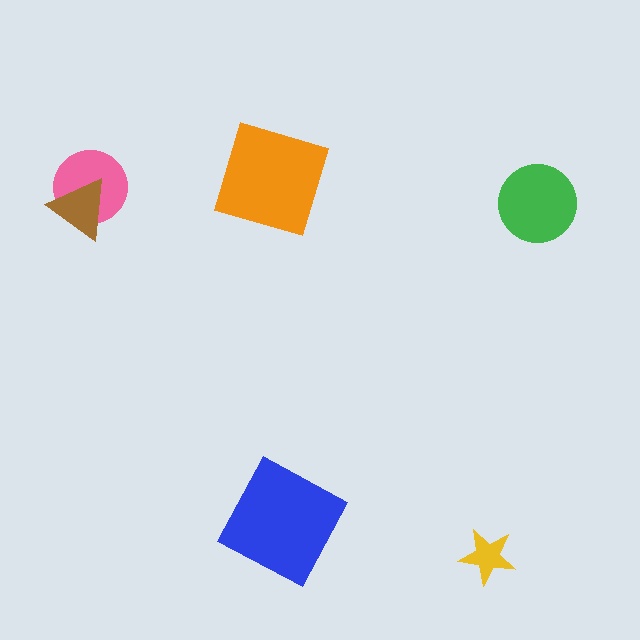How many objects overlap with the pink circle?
1 object overlaps with the pink circle.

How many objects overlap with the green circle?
0 objects overlap with the green circle.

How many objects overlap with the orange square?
0 objects overlap with the orange square.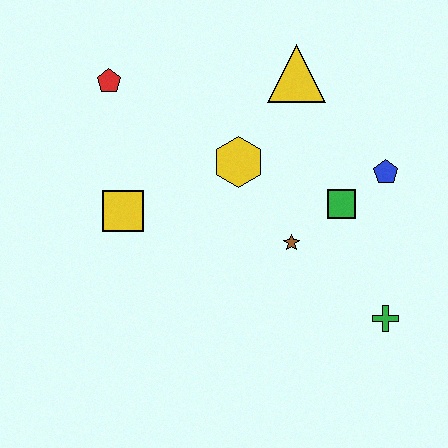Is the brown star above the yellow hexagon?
No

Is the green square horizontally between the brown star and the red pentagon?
No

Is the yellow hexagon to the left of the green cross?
Yes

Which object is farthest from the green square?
The red pentagon is farthest from the green square.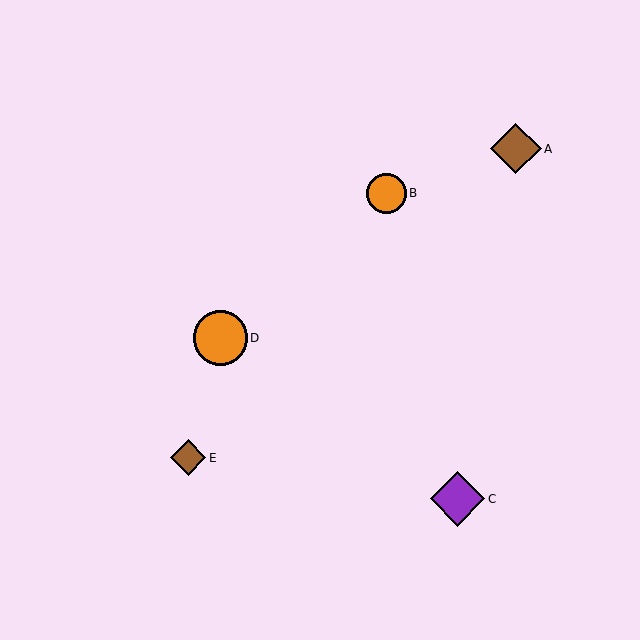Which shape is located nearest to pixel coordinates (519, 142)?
The brown diamond (labeled A) at (516, 149) is nearest to that location.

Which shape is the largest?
The purple diamond (labeled C) is the largest.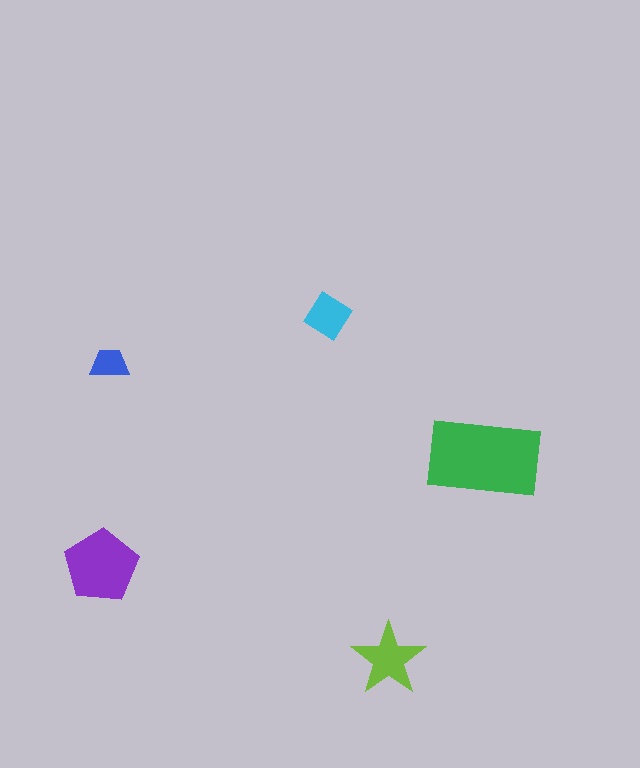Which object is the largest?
The green rectangle.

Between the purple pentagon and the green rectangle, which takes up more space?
The green rectangle.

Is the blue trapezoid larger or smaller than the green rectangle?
Smaller.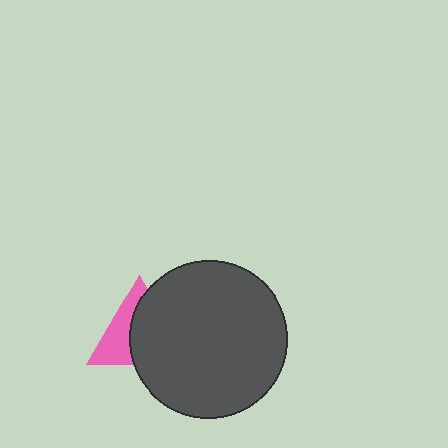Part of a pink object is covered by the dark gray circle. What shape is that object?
It is a triangle.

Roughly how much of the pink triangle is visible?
A small part of it is visible (roughly 43%).